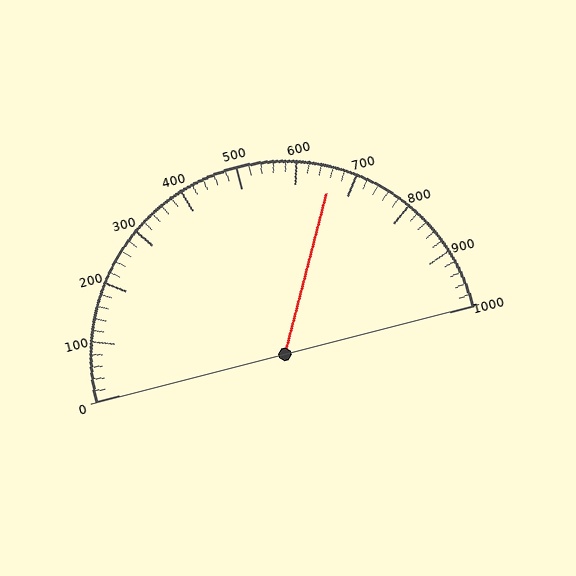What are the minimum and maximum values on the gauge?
The gauge ranges from 0 to 1000.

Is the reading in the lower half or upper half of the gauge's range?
The reading is in the upper half of the range (0 to 1000).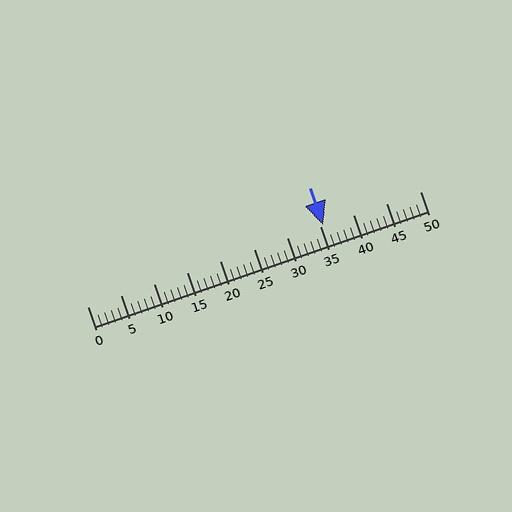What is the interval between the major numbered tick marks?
The major tick marks are spaced 5 units apart.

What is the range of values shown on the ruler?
The ruler shows values from 0 to 50.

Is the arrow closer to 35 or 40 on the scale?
The arrow is closer to 35.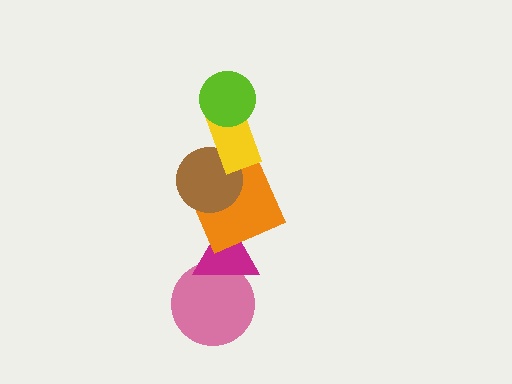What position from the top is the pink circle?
The pink circle is 6th from the top.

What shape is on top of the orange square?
The brown circle is on top of the orange square.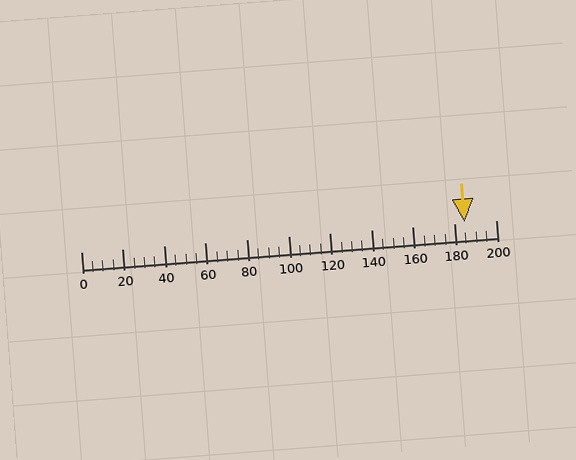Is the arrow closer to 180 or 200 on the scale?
The arrow is closer to 180.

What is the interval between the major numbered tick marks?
The major tick marks are spaced 20 units apart.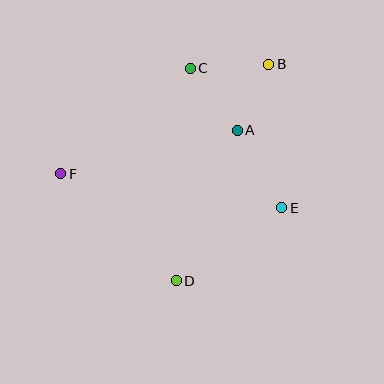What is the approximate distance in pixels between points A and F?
The distance between A and F is approximately 182 pixels.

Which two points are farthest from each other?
Points B and D are farthest from each other.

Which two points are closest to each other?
Points A and B are closest to each other.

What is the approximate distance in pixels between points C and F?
The distance between C and F is approximately 167 pixels.